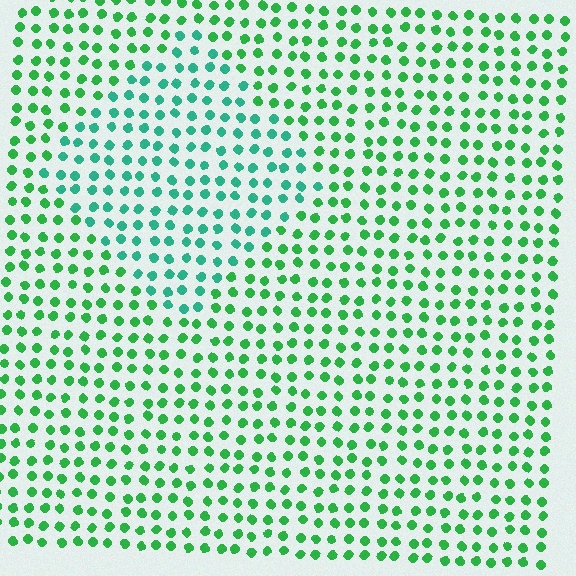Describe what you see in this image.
The image is filled with small green elements in a uniform arrangement. A diamond-shaped region is visible where the elements are tinted to a slightly different hue, forming a subtle color boundary.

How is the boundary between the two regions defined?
The boundary is defined purely by a slight shift in hue (about 32 degrees). Spacing, size, and orientation are identical on both sides.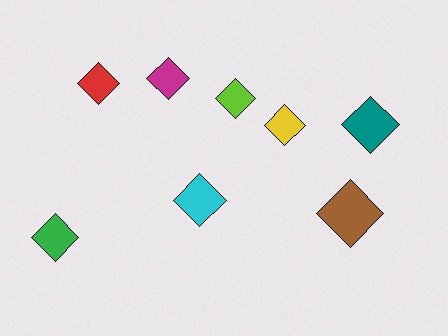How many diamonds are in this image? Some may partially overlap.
There are 8 diamonds.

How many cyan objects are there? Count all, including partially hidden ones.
There is 1 cyan object.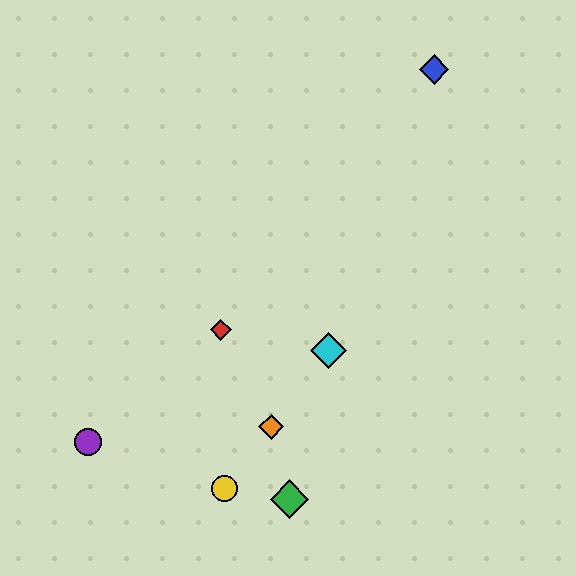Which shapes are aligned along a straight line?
The yellow circle, the orange diamond, the cyan diamond are aligned along a straight line.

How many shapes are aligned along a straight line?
3 shapes (the yellow circle, the orange diamond, the cyan diamond) are aligned along a straight line.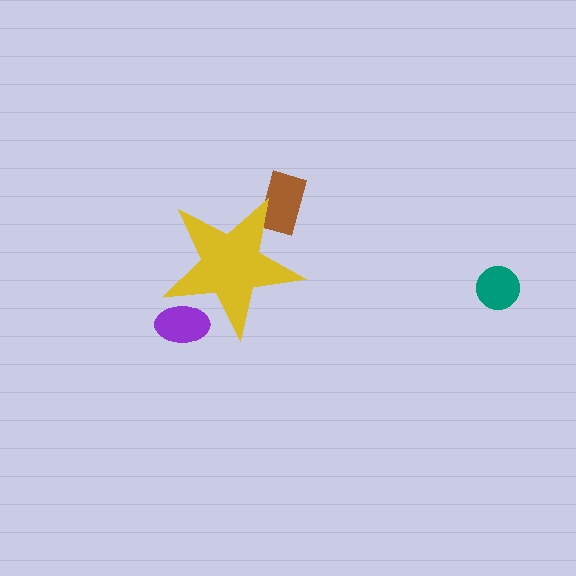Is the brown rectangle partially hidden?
Yes, the brown rectangle is partially hidden behind the yellow star.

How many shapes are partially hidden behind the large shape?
2 shapes are partially hidden.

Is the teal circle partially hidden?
No, the teal circle is fully visible.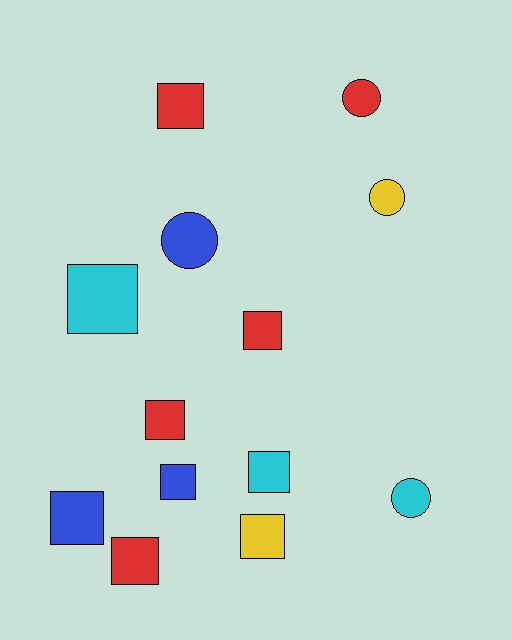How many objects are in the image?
There are 13 objects.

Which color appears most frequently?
Red, with 5 objects.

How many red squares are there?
There are 4 red squares.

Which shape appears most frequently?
Square, with 9 objects.